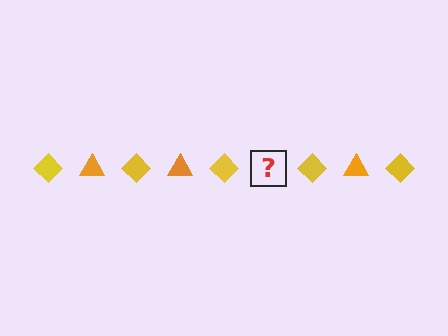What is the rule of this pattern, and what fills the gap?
The rule is that the pattern alternates between yellow diamond and orange triangle. The gap should be filled with an orange triangle.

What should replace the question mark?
The question mark should be replaced with an orange triangle.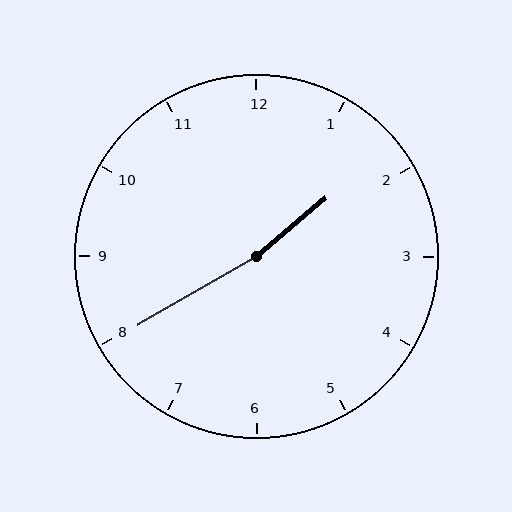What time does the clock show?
1:40.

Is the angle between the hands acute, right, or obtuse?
It is obtuse.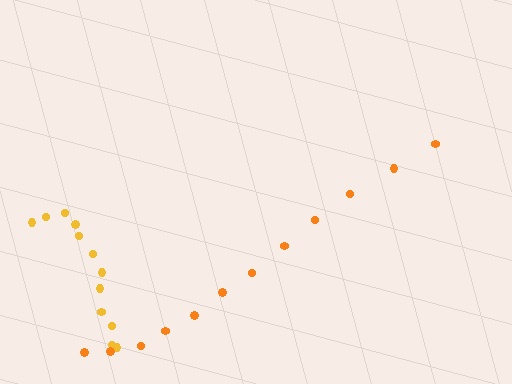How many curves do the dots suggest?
There are 2 distinct paths.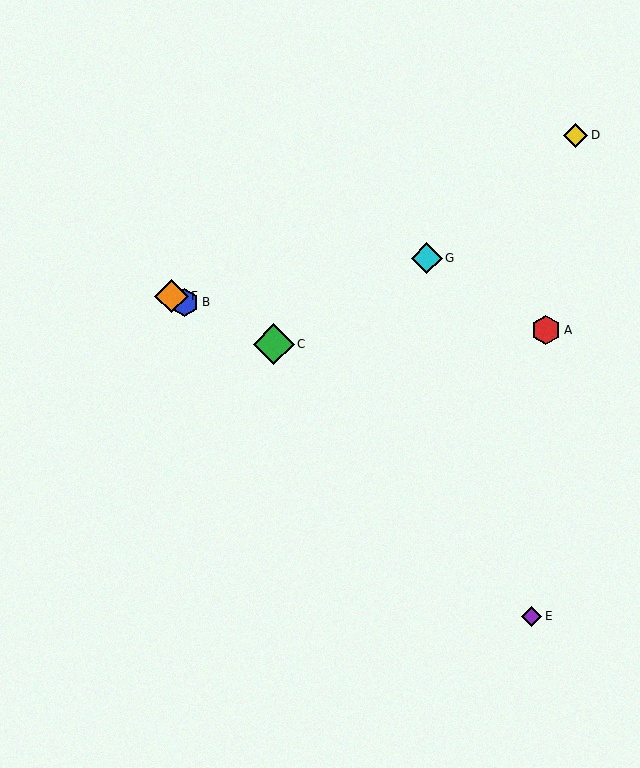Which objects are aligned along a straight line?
Objects B, C, F are aligned along a straight line.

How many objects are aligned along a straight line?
3 objects (B, C, F) are aligned along a straight line.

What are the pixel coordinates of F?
Object F is at (172, 296).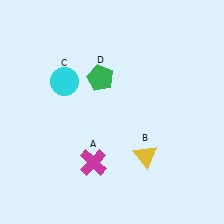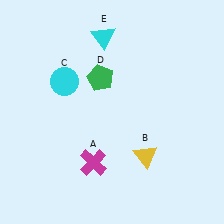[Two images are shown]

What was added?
A cyan triangle (E) was added in Image 2.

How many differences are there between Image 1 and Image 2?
There is 1 difference between the two images.